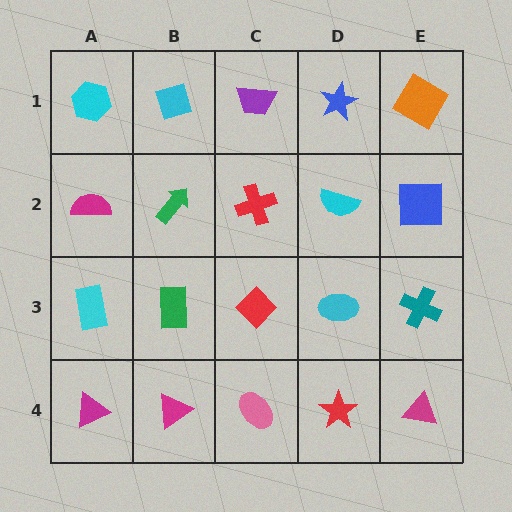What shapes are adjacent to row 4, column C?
A red diamond (row 3, column C), a magenta triangle (row 4, column B), a red star (row 4, column D).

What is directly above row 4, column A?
A cyan rectangle.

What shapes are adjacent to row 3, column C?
A red cross (row 2, column C), a pink ellipse (row 4, column C), a green rectangle (row 3, column B), a cyan ellipse (row 3, column D).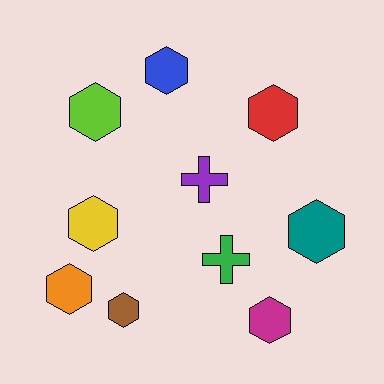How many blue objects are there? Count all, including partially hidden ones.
There is 1 blue object.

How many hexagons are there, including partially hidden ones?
There are 8 hexagons.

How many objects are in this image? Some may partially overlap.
There are 10 objects.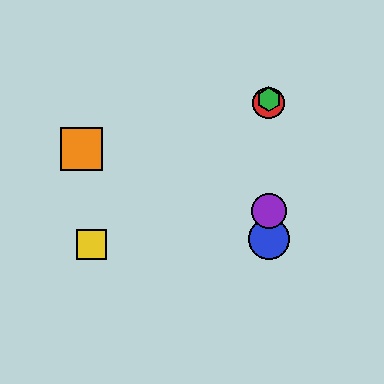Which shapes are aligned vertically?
The red circle, the blue circle, the green hexagon, the purple circle are aligned vertically.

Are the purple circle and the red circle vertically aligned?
Yes, both are at x≈269.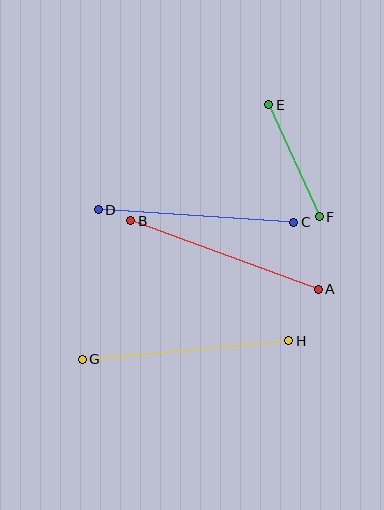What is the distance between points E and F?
The distance is approximately 123 pixels.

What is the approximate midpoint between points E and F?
The midpoint is at approximately (294, 161) pixels.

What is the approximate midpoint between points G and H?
The midpoint is at approximately (185, 350) pixels.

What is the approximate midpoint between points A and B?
The midpoint is at approximately (225, 255) pixels.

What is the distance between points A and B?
The distance is approximately 200 pixels.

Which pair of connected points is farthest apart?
Points G and H are farthest apart.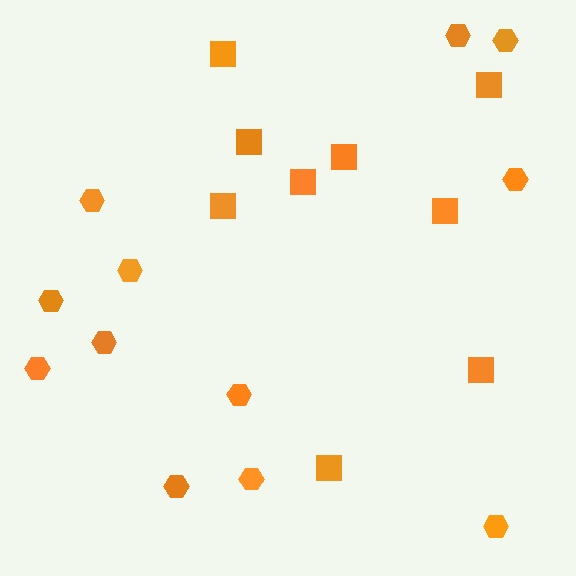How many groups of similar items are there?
There are 2 groups: one group of squares (9) and one group of hexagons (12).